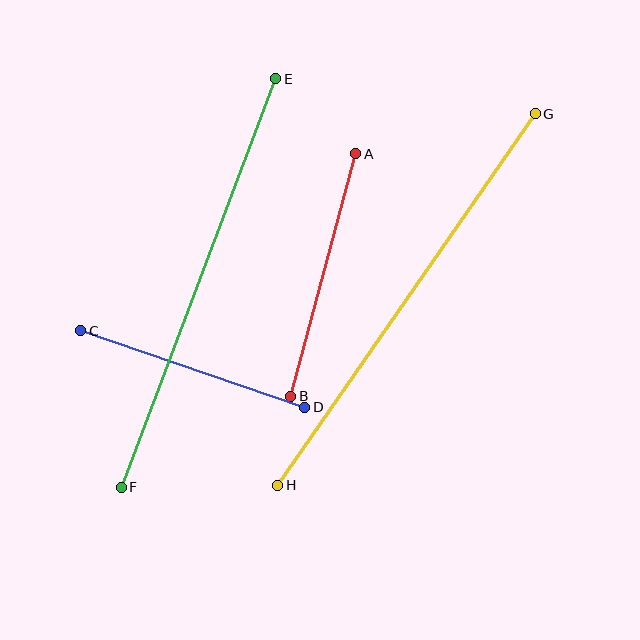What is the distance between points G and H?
The distance is approximately 452 pixels.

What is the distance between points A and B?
The distance is approximately 251 pixels.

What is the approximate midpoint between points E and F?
The midpoint is at approximately (199, 283) pixels.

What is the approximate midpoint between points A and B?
The midpoint is at approximately (323, 275) pixels.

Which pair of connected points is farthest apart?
Points G and H are farthest apart.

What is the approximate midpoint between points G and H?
The midpoint is at approximately (407, 300) pixels.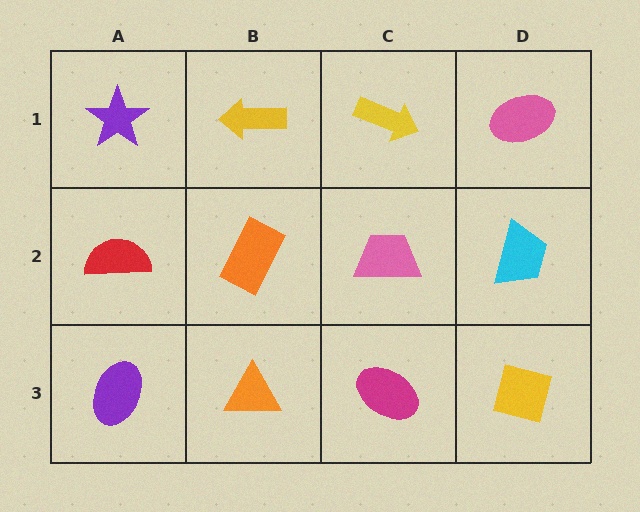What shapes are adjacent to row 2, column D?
A pink ellipse (row 1, column D), a yellow square (row 3, column D), a pink trapezoid (row 2, column C).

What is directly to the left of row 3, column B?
A purple ellipse.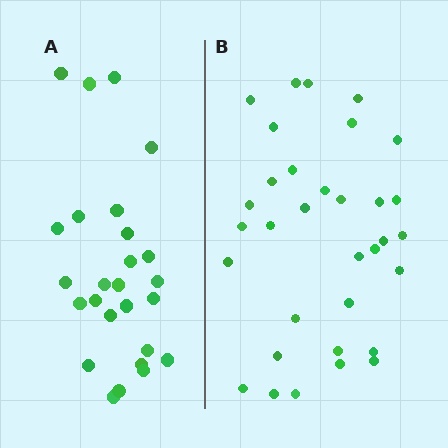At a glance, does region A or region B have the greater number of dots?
Region B (the right region) has more dots.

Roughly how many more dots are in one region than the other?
Region B has roughly 8 or so more dots than region A.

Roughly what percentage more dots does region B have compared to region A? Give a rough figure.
About 25% more.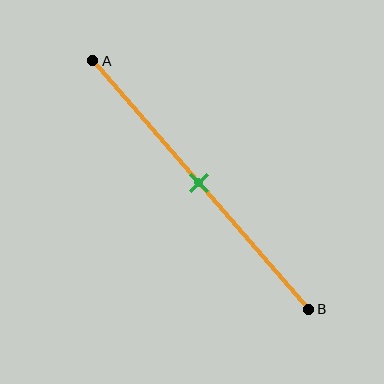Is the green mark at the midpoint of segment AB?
Yes, the mark is approximately at the midpoint.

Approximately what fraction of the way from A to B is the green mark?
The green mark is approximately 50% of the way from A to B.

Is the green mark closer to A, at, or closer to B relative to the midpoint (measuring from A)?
The green mark is approximately at the midpoint of segment AB.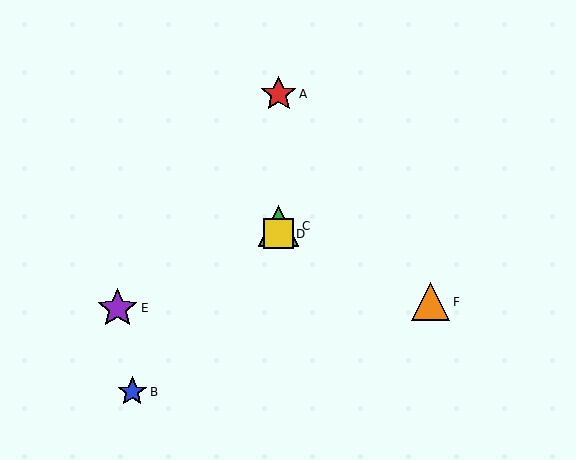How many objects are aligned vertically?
3 objects (A, C, D) are aligned vertically.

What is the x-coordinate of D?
Object D is at x≈279.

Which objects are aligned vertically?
Objects A, C, D are aligned vertically.